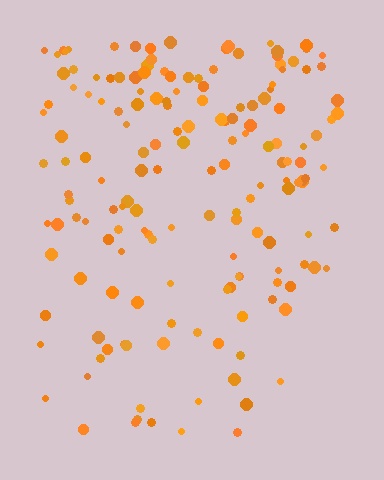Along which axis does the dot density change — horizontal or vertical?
Vertical.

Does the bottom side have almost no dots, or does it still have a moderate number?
Still a moderate number, just noticeably fewer than the top.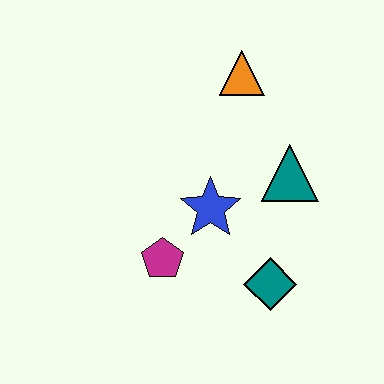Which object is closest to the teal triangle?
The blue star is closest to the teal triangle.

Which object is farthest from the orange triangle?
The teal diamond is farthest from the orange triangle.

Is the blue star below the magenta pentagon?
No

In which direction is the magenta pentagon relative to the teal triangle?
The magenta pentagon is to the left of the teal triangle.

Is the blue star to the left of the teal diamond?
Yes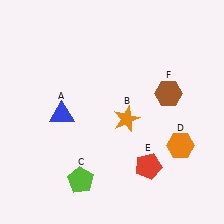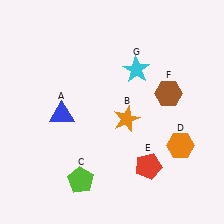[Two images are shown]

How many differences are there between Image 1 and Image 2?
There is 1 difference between the two images.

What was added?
A cyan star (G) was added in Image 2.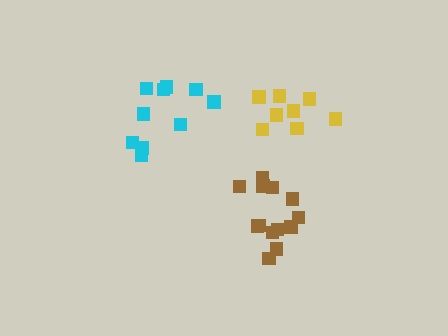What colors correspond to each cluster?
The clusters are colored: yellow, brown, cyan.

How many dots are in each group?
Group 1: 8 dots, Group 2: 13 dots, Group 3: 10 dots (31 total).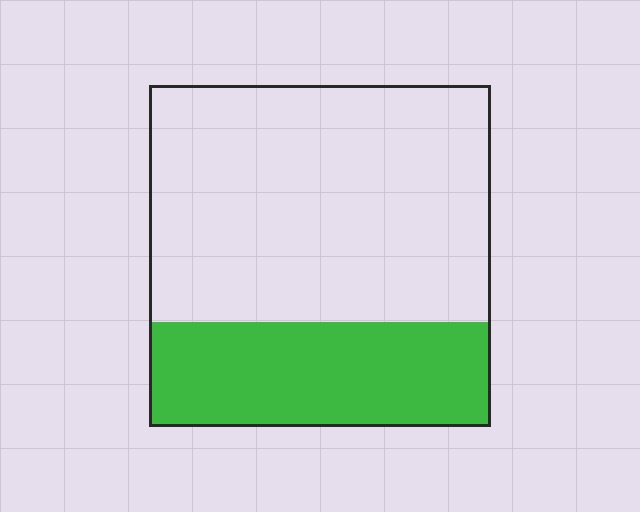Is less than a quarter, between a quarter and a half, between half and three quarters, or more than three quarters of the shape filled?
Between a quarter and a half.